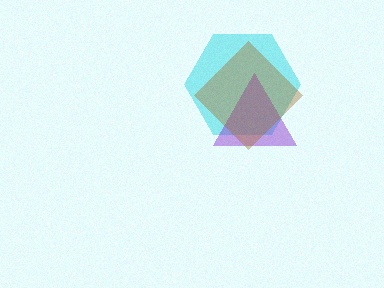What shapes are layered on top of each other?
The layered shapes are: a cyan hexagon, a purple triangle, a brown diamond.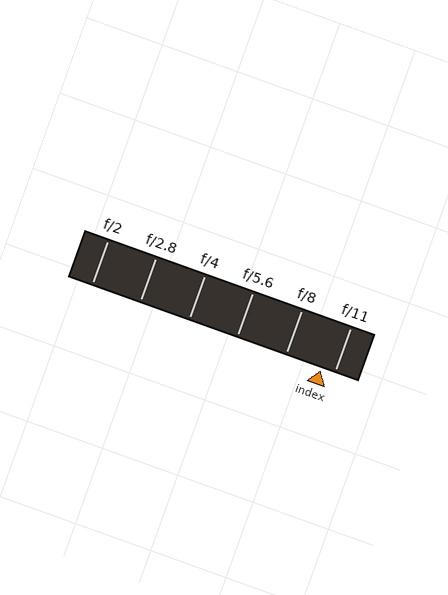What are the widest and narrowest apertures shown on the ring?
The widest aperture shown is f/2 and the narrowest is f/11.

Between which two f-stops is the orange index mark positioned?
The index mark is between f/8 and f/11.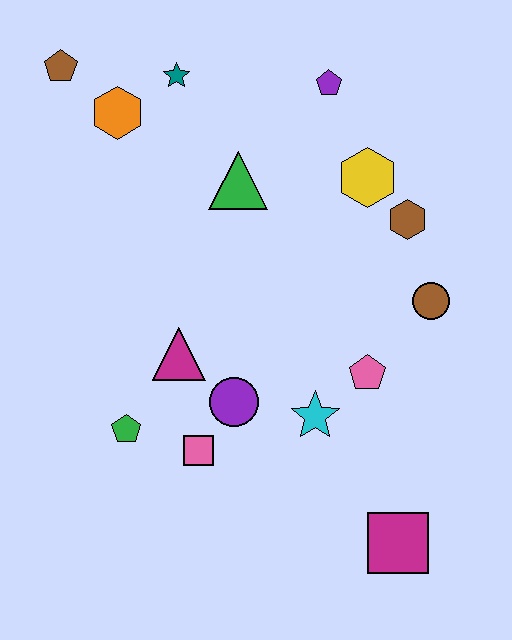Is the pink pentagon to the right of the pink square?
Yes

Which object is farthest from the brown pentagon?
The magenta square is farthest from the brown pentagon.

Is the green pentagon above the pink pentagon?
No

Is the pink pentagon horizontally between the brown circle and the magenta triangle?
Yes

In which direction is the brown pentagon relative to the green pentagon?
The brown pentagon is above the green pentagon.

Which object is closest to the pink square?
The purple circle is closest to the pink square.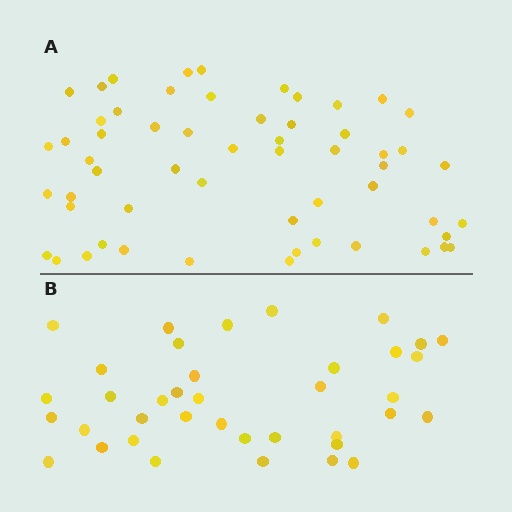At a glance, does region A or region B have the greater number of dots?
Region A (the top region) has more dots.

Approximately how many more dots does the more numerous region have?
Region A has approximately 20 more dots than region B.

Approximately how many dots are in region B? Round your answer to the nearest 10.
About 40 dots. (The exact count is 38, which rounds to 40.)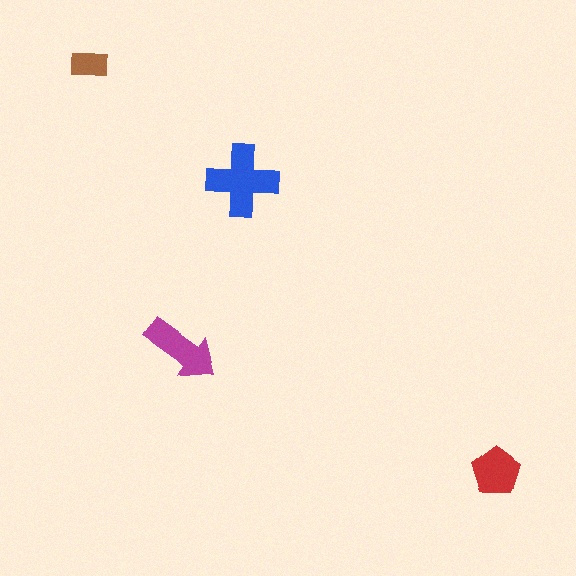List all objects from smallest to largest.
The brown rectangle, the red pentagon, the magenta arrow, the blue cross.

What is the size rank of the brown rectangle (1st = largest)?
4th.